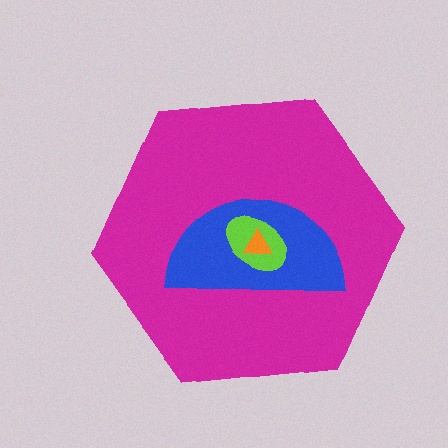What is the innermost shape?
The orange triangle.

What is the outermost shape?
The magenta hexagon.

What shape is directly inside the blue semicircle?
The lime ellipse.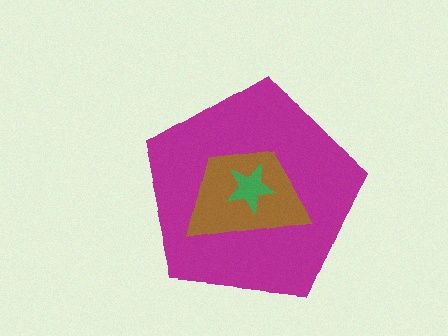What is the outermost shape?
The magenta pentagon.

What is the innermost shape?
The green star.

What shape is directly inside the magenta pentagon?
The brown trapezoid.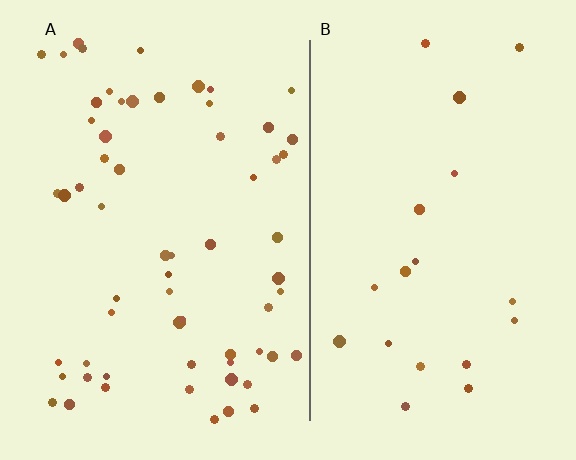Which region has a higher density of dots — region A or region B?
A (the left).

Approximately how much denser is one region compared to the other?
Approximately 3.2× — region A over region B.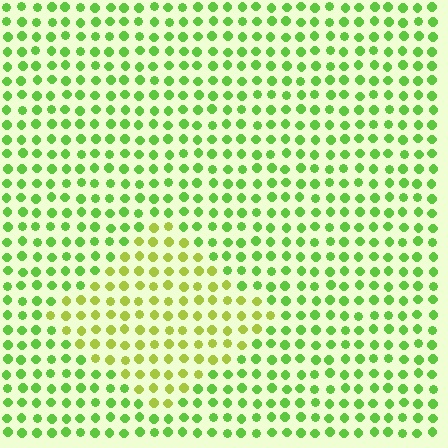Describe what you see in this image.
The image is filled with small lime elements in a uniform arrangement. A diamond-shaped region is visible where the elements are tinted to a slightly different hue, forming a subtle color boundary.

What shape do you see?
I see a diamond.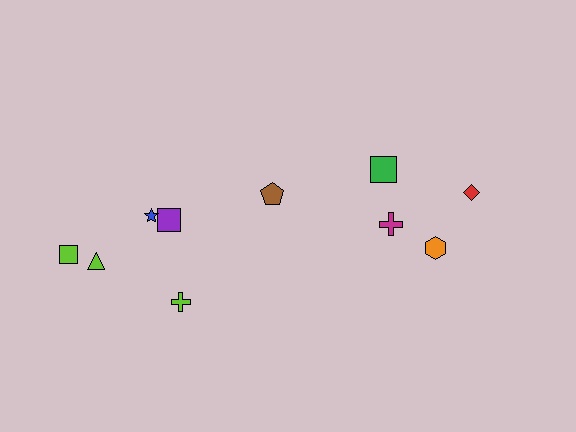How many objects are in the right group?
There are 4 objects.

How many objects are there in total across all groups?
There are 10 objects.